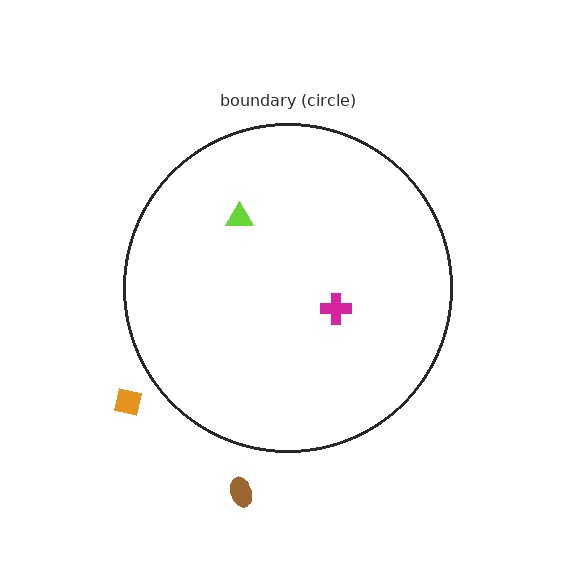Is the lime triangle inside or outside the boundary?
Inside.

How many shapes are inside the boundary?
2 inside, 2 outside.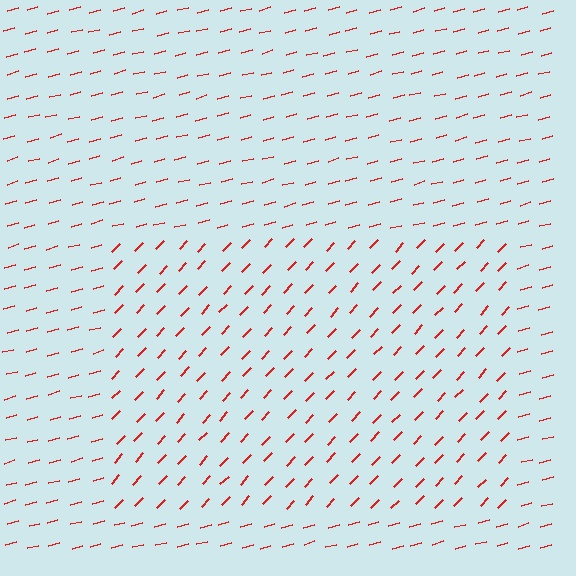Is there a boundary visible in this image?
Yes, there is a texture boundary formed by a change in line orientation.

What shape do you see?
I see a rectangle.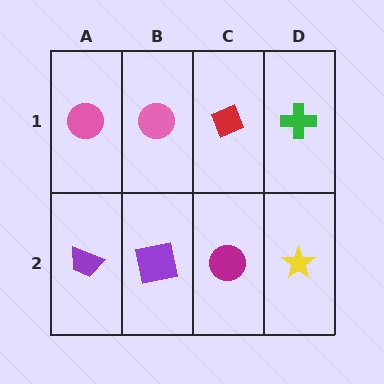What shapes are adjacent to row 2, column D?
A green cross (row 1, column D), a magenta circle (row 2, column C).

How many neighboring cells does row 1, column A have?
2.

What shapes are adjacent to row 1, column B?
A purple square (row 2, column B), a pink circle (row 1, column A), a red diamond (row 1, column C).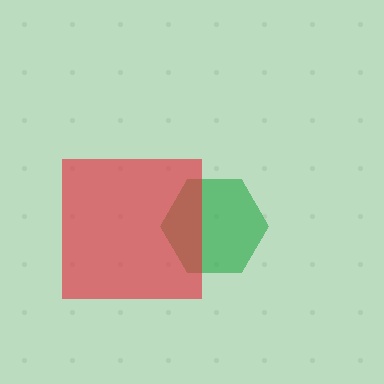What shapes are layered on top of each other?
The layered shapes are: a green hexagon, a red square.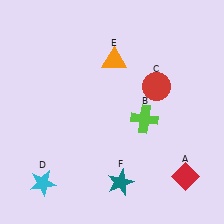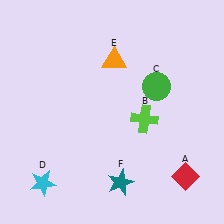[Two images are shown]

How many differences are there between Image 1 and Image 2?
There is 1 difference between the two images.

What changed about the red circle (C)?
In Image 1, C is red. In Image 2, it changed to green.